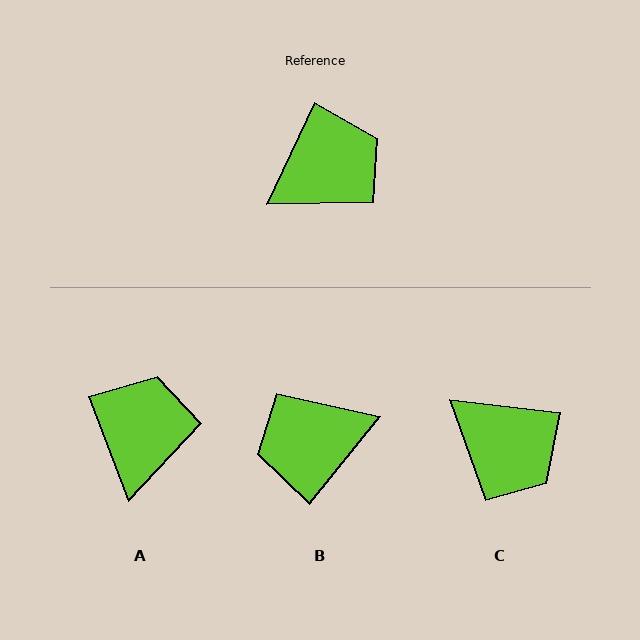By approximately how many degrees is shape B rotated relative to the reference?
Approximately 166 degrees counter-clockwise.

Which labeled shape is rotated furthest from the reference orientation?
B, about 166 degrees away.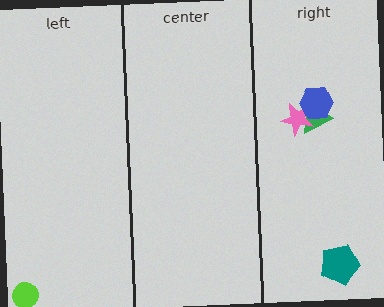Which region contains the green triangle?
The right region.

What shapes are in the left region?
The lime circle.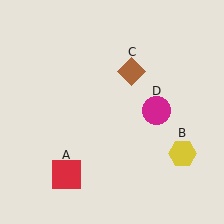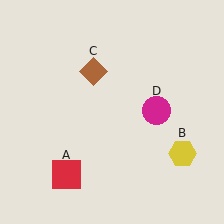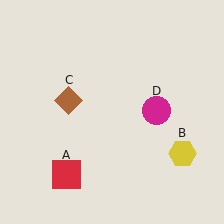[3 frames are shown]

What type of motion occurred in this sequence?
The brown diamond (object C) rotated counterclockwise around the center of the scene.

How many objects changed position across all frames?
1 object changed position: brown diamond (object C).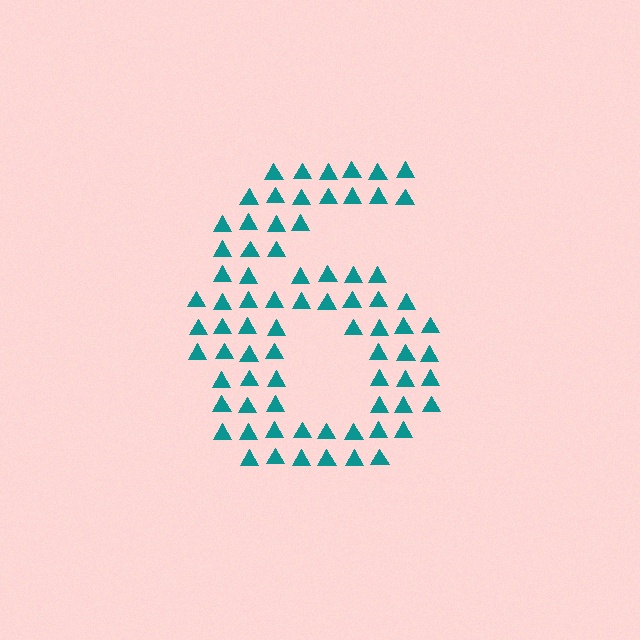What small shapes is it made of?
It is made of small triangles.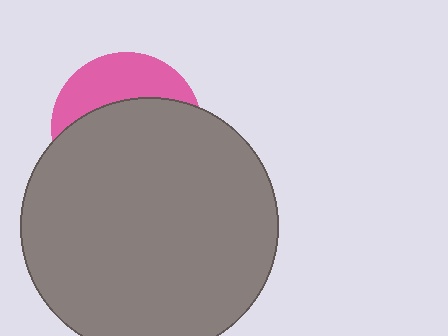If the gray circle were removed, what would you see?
You would see the complete pink circle.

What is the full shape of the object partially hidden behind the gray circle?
The partially hidden object is a pink circle.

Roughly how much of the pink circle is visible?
A small part of it is visible (roughly 33%).